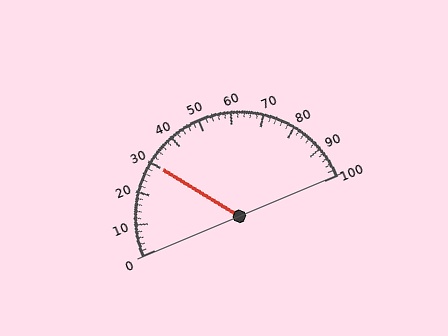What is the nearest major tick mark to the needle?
The nearest major tick mark is 30.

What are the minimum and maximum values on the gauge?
The gauge ranges from 0 to 100.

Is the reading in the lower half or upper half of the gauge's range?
The reading is in the lower half of the range (0 to 100).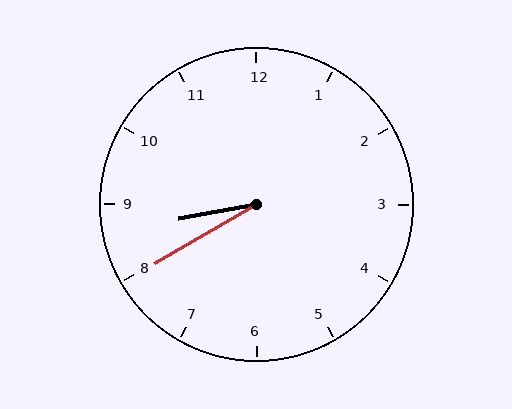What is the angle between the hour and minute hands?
Approximately 20 degrees.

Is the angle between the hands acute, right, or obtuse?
It is acute.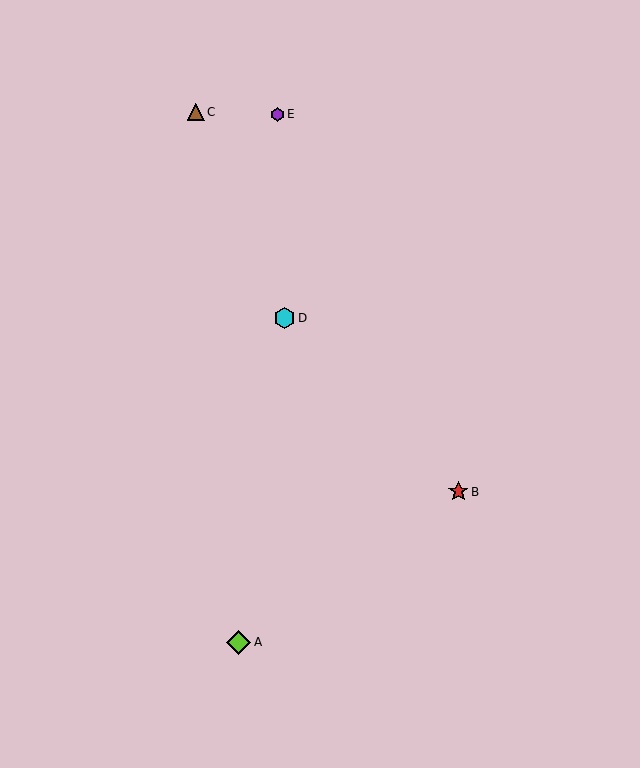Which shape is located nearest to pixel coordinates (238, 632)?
The lime diamond (labeled A) at (239, 642) is nearest to that location.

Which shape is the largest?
The lime diamond (labeled A) is the largest.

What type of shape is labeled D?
Shape D is a cyan hexagon.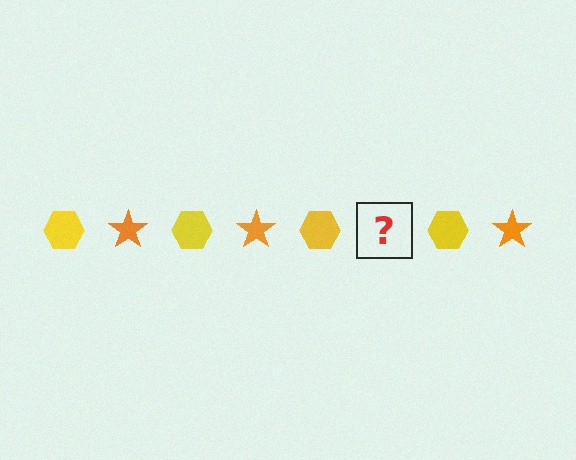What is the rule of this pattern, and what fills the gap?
The rule is that the pattern alternates between yellow hexagon and orange star. The gap should be filled with an orange star.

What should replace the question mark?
The question mark should be replaced with an orange star.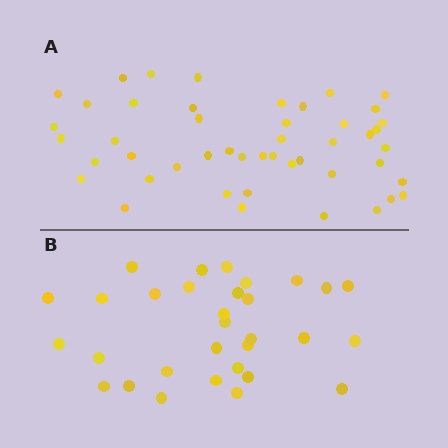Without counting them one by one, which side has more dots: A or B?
Region A (the top region) has more dots.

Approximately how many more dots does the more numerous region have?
Region A has approximately 15 more dots than region B.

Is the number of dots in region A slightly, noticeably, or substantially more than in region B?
Region A has substantially more. The ratio is roughly 1.5 to 1.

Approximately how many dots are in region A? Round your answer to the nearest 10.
About 50 dots. (The exact count is 47, which rounds to 50.)